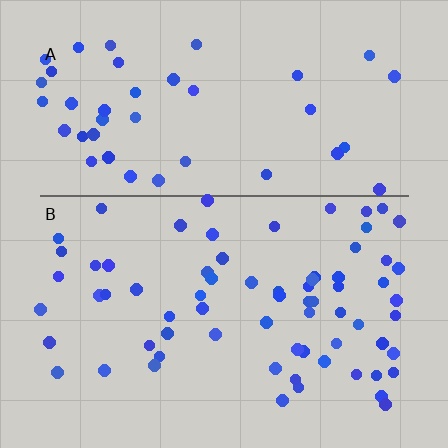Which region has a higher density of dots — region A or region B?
B (the bottom).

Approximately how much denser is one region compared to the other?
Approximately 1.6× — region B over region A.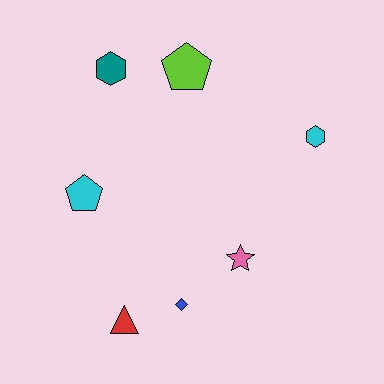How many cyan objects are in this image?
There are 2 cyan objects.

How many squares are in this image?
There are no squares.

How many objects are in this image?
There are 7 objects.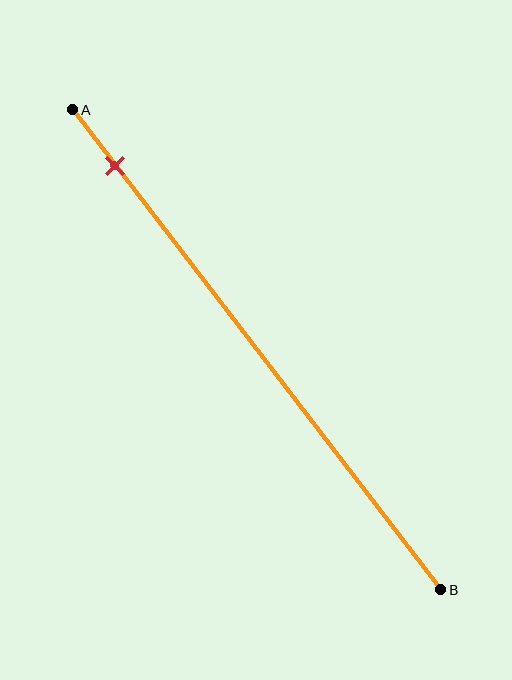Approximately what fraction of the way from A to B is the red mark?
The red mark is approximately 10% of the way from A to B.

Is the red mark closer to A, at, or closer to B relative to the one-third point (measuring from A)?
The red mark is closer to point A than the one-third point of segment AB.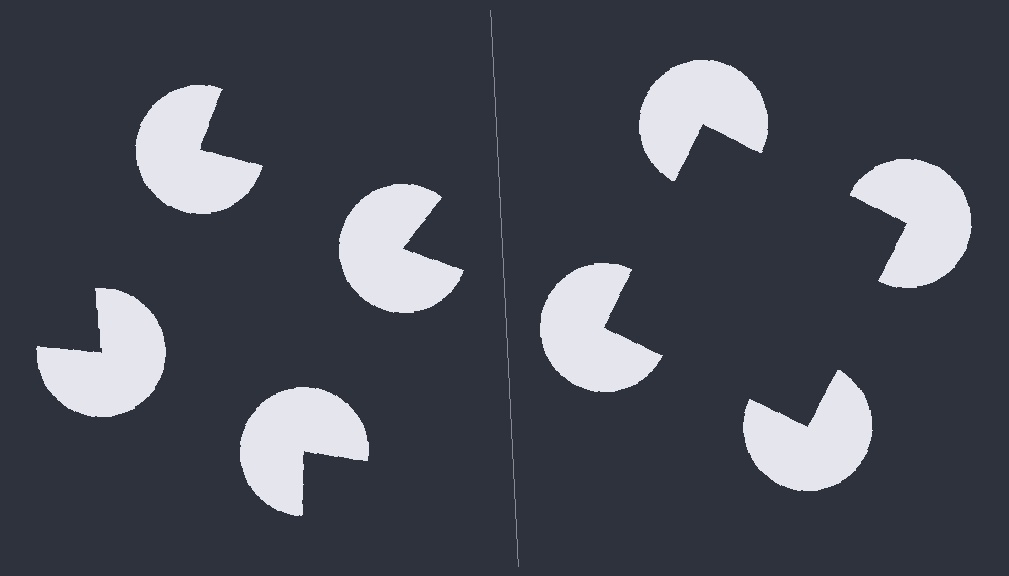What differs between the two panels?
The pac-man discs are positioned identically on both sides; only the wedge orientations differ. On the right they align to a square; on the left they are misaligned.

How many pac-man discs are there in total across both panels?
8 — 4 on each side.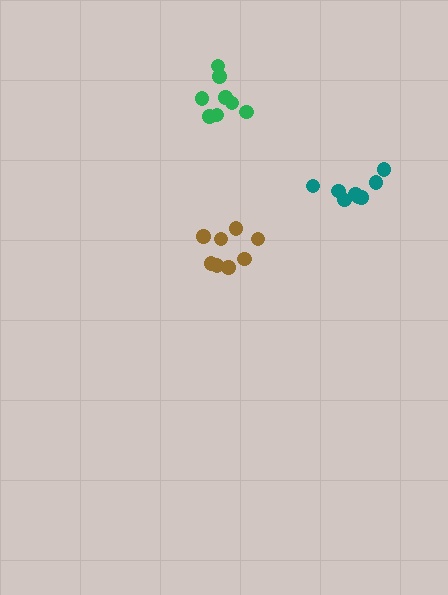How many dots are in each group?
Group 1: 8 dots, Group 2: 8 dots, Group 3: 8 dots (24 total).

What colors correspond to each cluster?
The clusters are colored: teal, brown, green.